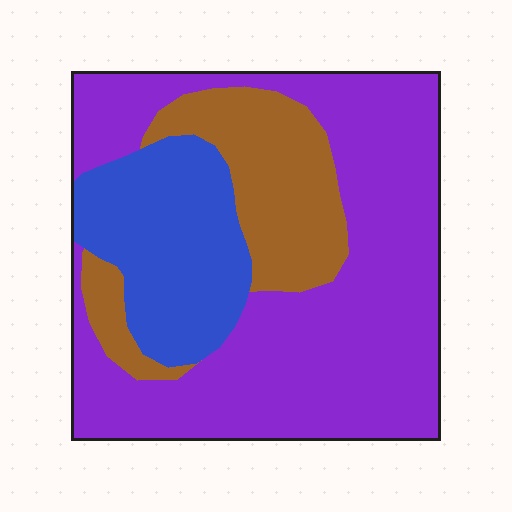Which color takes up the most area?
Purple, at roughly 60%.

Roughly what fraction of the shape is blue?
Blue takes up about one fifth (1/5) of the shape.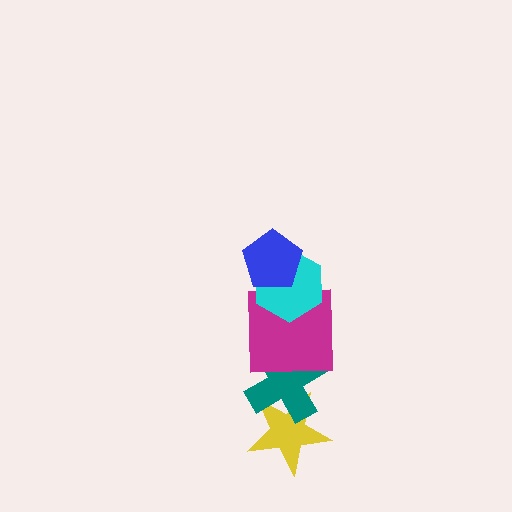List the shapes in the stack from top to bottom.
From top to bottom: the blue pentagon, the cyan hexagon, the magenta square, the teal cross, the yellow star.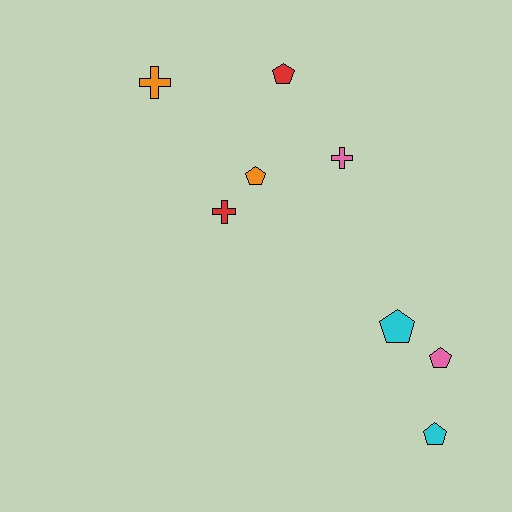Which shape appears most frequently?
Pentagon, with 5 objects.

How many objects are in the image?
There are 8 objects.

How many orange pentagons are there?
There is 1 orange pentagon.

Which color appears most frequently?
Orange, with 2 objects.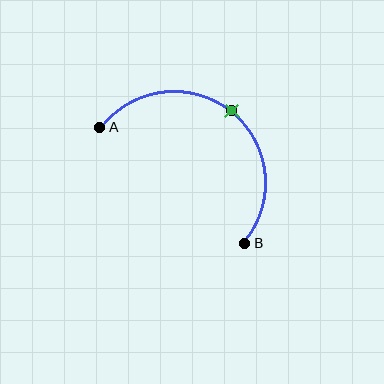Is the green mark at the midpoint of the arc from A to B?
Yes. The green mark lies on the arc at equal arc-length from both A and B — it is the arc midpoint.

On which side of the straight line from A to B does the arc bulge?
The arc bulges above and to the right of the straight line connecting A and B.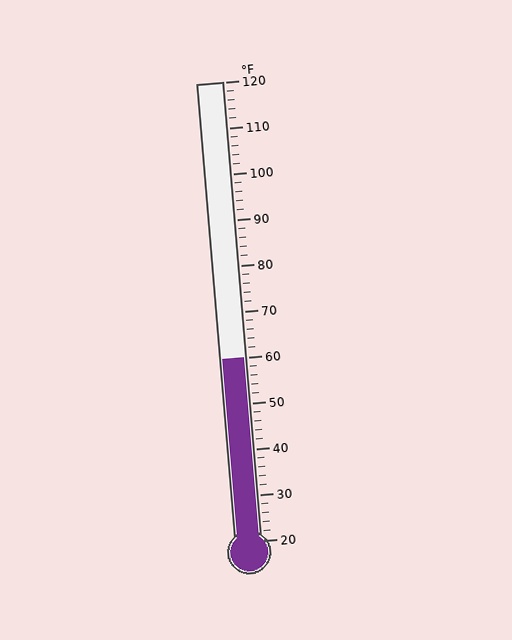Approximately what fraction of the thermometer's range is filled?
The thermometer is filled to approximately 40% of its range.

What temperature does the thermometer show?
The thermometer shows approximately 60°F.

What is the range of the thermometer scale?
The thermometer scale ranges from 20°F to 120°F.